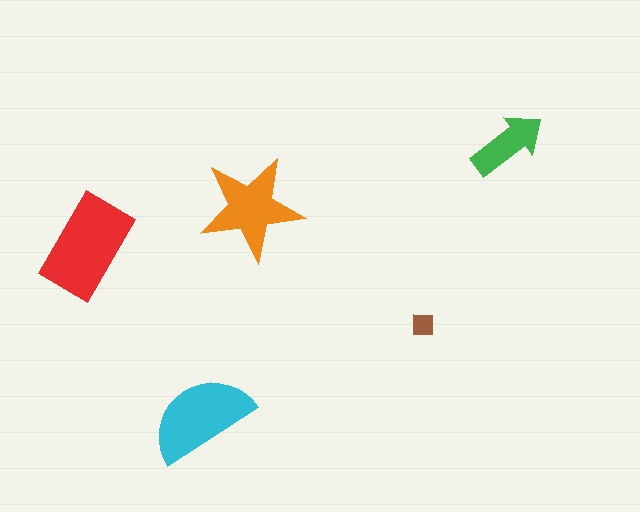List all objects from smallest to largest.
The brown square, the green arrow, the orange star, the cyan semicircle, the red rectangle.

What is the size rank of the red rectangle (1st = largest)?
1st.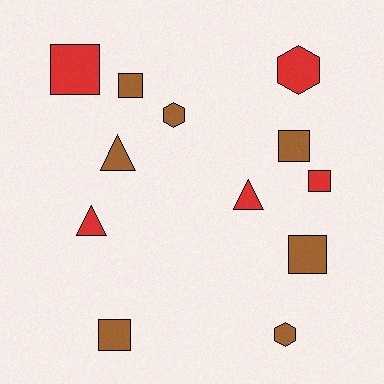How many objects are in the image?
There are 12 objects.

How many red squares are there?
There are 2 red squares.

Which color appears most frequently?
Brown, with 7 objects.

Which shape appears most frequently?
Square, with 6 objects.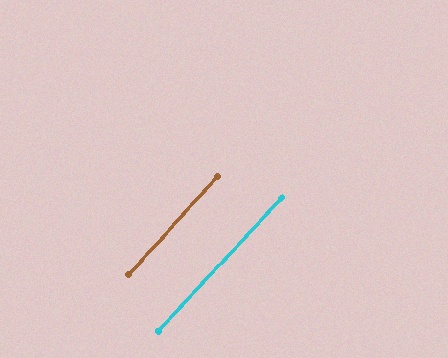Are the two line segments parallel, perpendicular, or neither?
Parallel — their directions differ by only 0.7°.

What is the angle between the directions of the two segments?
Approximately 1 degree.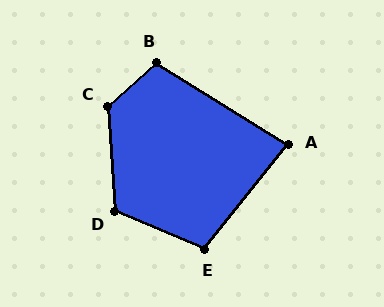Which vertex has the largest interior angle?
C, at approximately 127 degrees.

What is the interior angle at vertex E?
Approximately 106 degrees (obtuse).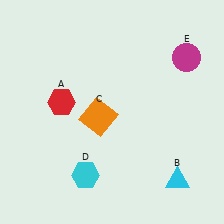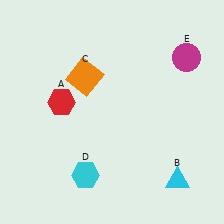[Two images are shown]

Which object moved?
The orange square (C) moved up.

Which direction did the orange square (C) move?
The orange square (C) moved up.